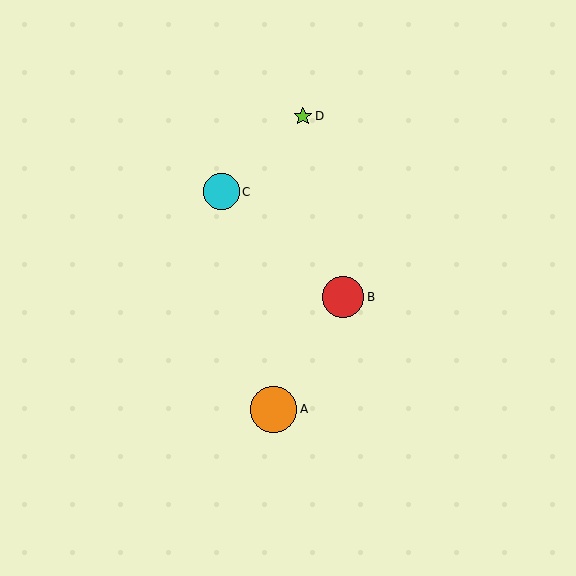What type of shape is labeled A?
Shape A is an orange circle.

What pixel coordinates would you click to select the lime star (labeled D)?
Click at (303, 116) to select the lime star D.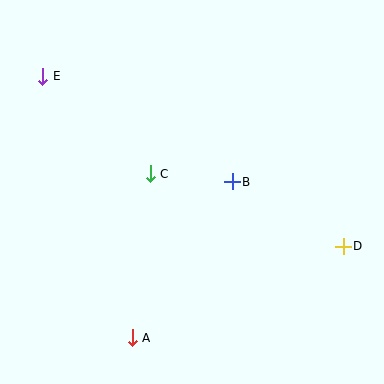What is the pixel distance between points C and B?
The distance between C and B is 83 pixels.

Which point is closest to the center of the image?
Point B at (232, 182) is closest to the center.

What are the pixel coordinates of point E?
Point E is at (43, 76).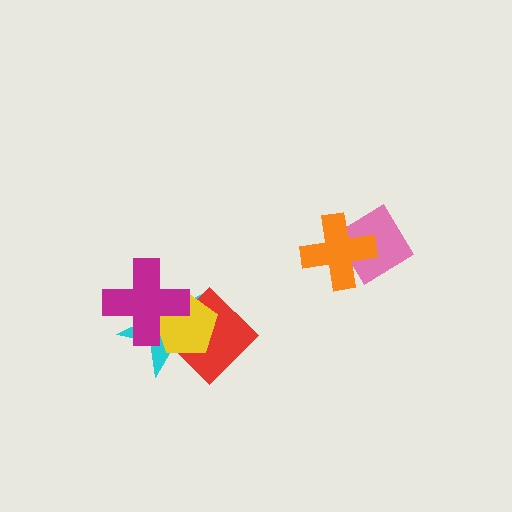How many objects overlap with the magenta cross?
3 objects overlap with the magenta cross.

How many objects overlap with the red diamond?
3 objects overlap with the red diamond.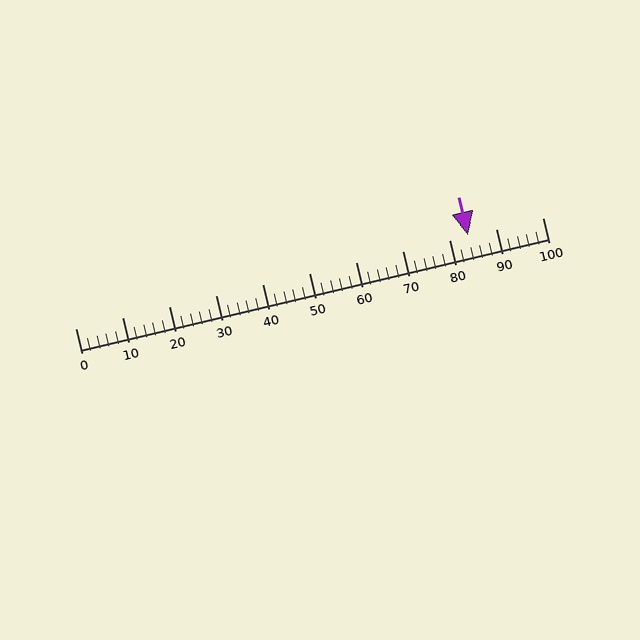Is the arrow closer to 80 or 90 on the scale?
The arrow is closer to 80.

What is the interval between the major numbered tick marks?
The major tick marks are spaced 10 units apart.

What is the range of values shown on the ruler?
The ruler shows values from 0 to 100.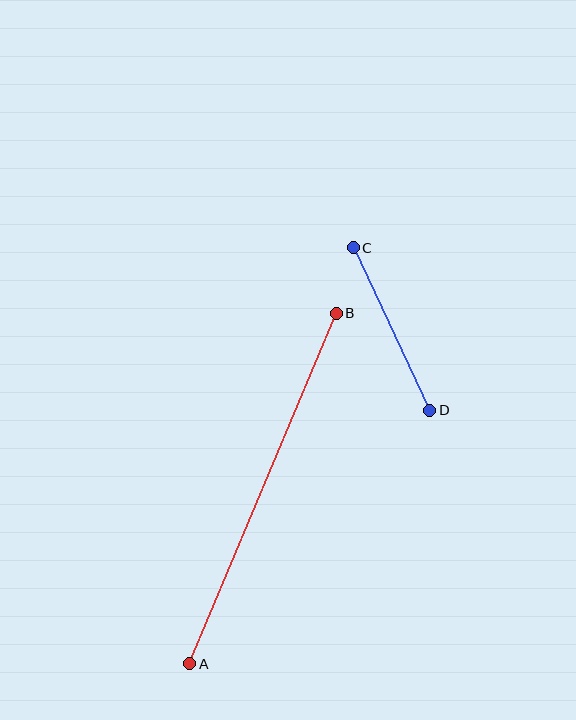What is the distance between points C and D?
The distance is approximately 179 pixels.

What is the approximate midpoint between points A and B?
The midpoint is at approximately (263, 489) pixels.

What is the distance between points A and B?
The distance is approximately 380 pixels.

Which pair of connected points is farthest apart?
Points A and B are farthest apart.